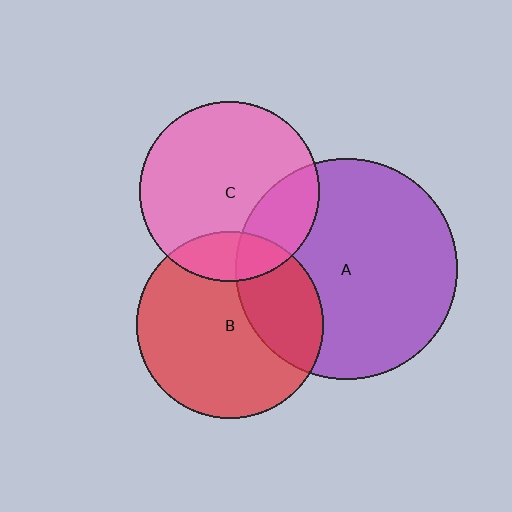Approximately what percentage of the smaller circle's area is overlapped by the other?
Approximately 30%.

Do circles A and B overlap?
Yes.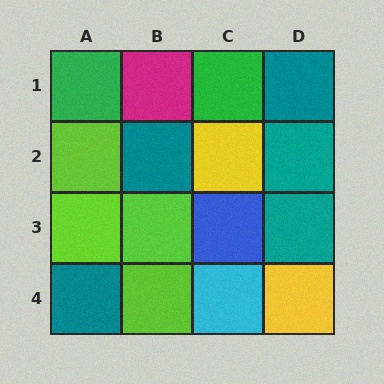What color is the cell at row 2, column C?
Yellow.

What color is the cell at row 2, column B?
Teal.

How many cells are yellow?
2 cells are yellow.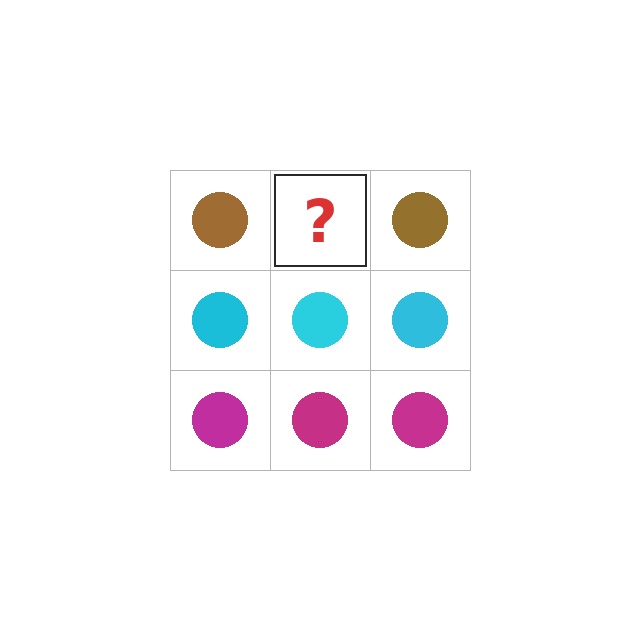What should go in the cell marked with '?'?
The missing cell should contain a brown circle.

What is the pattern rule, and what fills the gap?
The rule is that each row has a consistent color. The gap should be filled with a brown circle.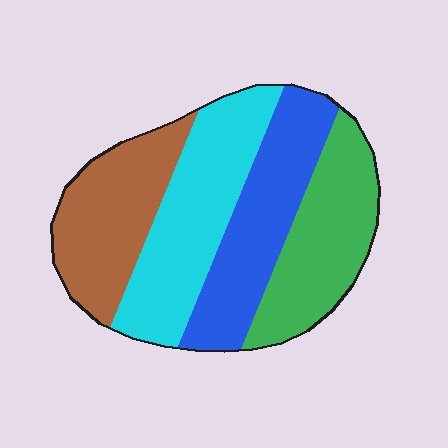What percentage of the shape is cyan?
Cyan takes up about one quarter (1/4) of the shape.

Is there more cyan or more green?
Cyan.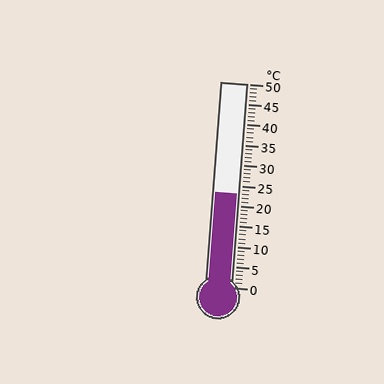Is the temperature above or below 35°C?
The temperature is below 35°C.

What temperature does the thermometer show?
The thermometer shows approximately 23°C.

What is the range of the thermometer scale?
The thermometer scale ranges from 0°C to 50°C.